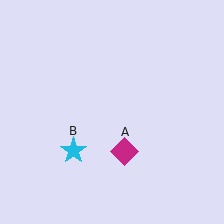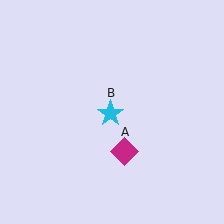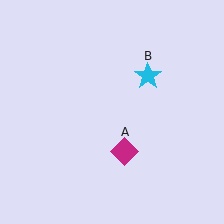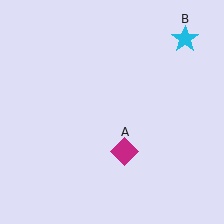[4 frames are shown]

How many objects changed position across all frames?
1 object changed position: cyan star (object B).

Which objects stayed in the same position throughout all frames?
Magenta diamond (object A) remained stationary.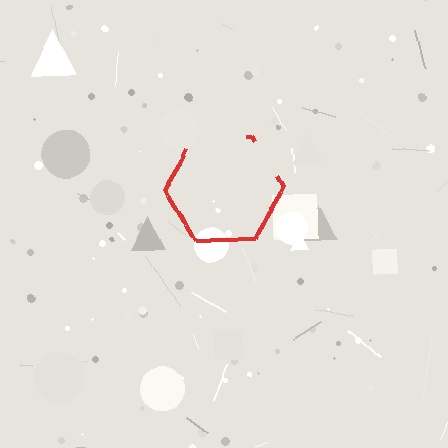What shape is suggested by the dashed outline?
The dashed outline suggests a hexagon.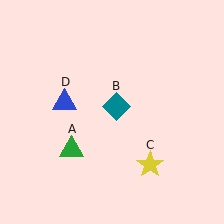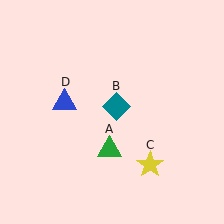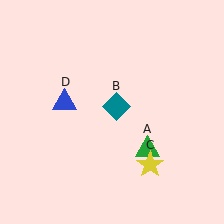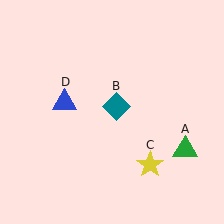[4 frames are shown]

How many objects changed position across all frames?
1 object changed position: green triangle (object A).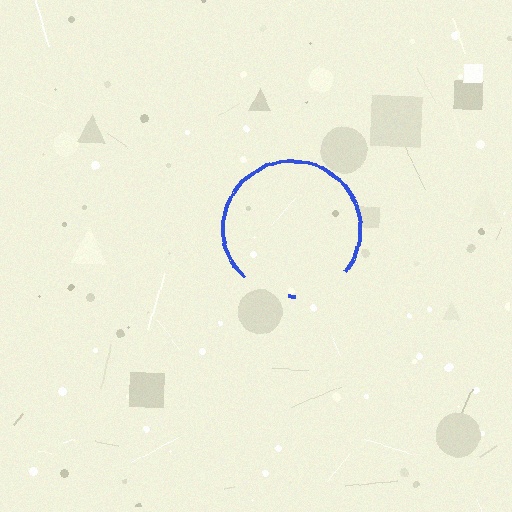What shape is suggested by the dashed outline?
The dashed outline suggests a circle.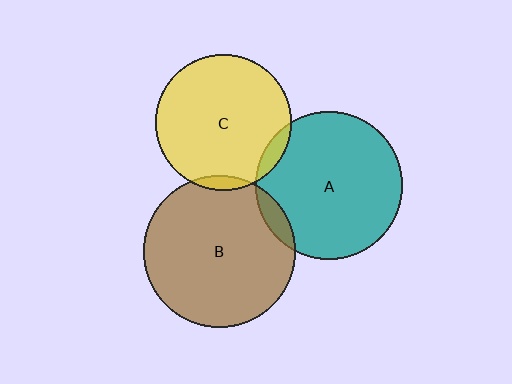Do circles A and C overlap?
Yes.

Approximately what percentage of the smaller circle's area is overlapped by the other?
Approximately 5%.